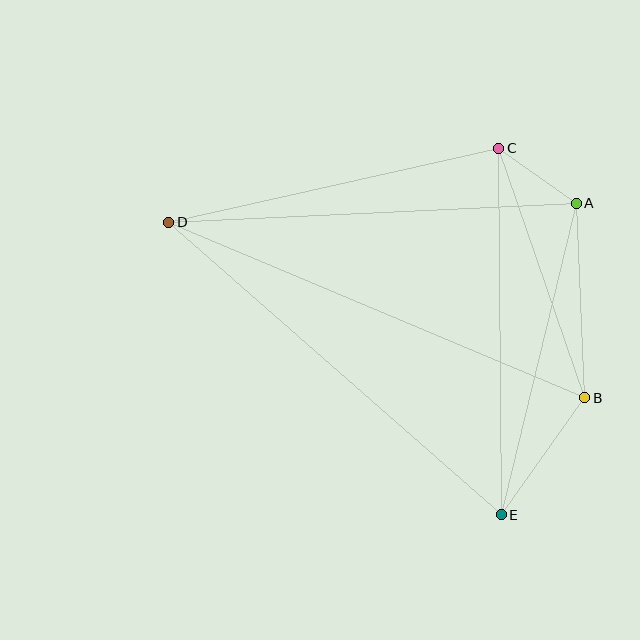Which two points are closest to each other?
Points A and C are closest to each other.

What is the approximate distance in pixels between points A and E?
The distance between A and E is approximately 320 pixels.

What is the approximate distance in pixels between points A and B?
The distance between A and B is approximately 194 pixels.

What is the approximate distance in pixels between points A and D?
The distance between A and D is approximately 408 pixels.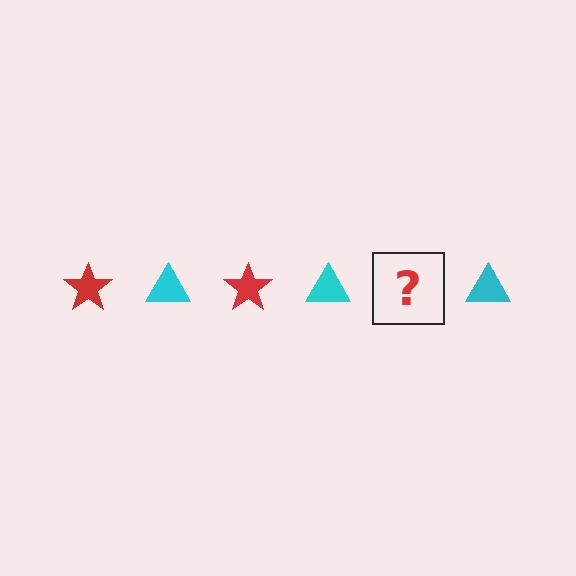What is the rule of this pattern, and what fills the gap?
The rule is that the pattern alternates between red star and cyan triangle. The gap should be filled with a red star.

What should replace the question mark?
The question mark should be replaced with a red star.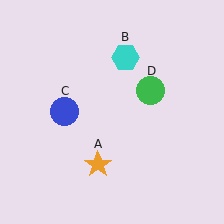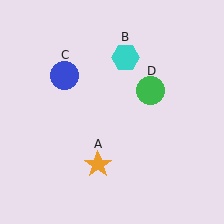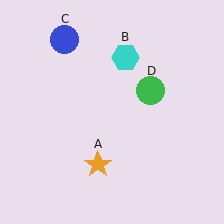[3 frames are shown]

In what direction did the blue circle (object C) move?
The blue circle (object C) moved up.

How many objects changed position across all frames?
1 object changed position: blue circle (object C).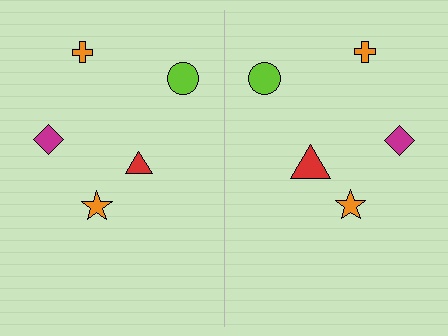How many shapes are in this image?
There are 10 shapes in this image.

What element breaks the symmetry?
The red triangle on the right side has a different size than its mirror counterpart.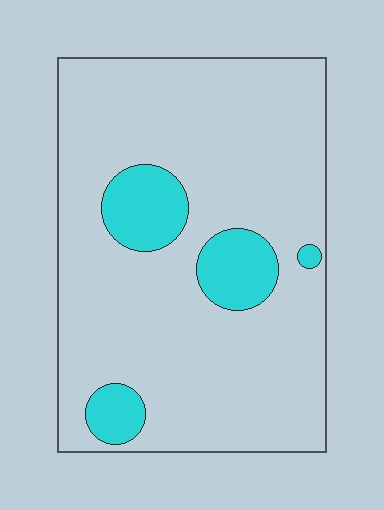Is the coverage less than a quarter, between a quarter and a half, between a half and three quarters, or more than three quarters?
Less than a quarter.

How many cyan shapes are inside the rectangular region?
4.